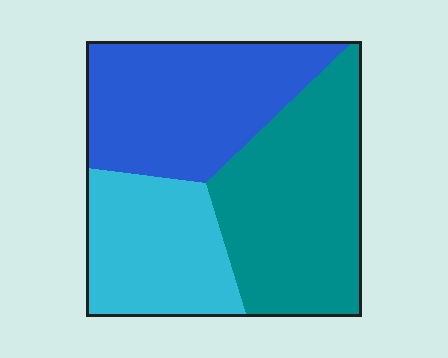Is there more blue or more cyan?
Blue.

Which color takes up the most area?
Teal, at roughly 40%.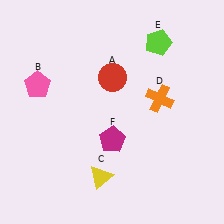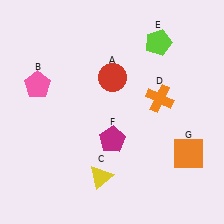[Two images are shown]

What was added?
An orange square (G) was added in Image 2.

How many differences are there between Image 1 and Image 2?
There is 1 difference between the two images.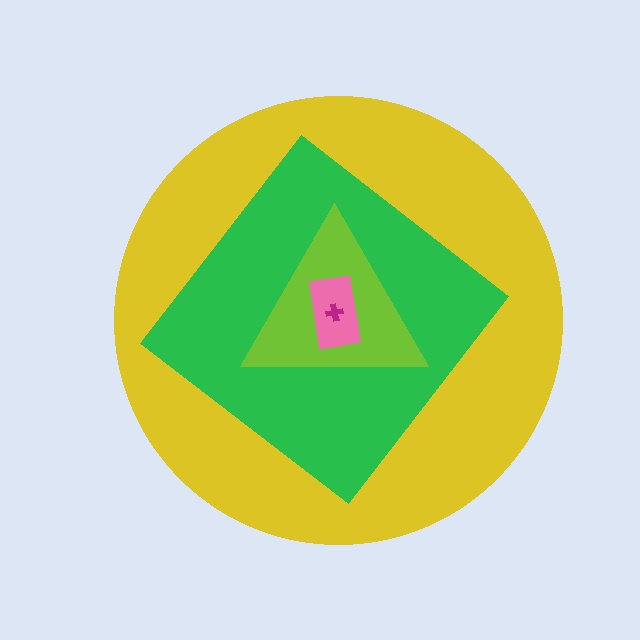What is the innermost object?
The magenta cross.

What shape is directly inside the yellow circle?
The green diamond.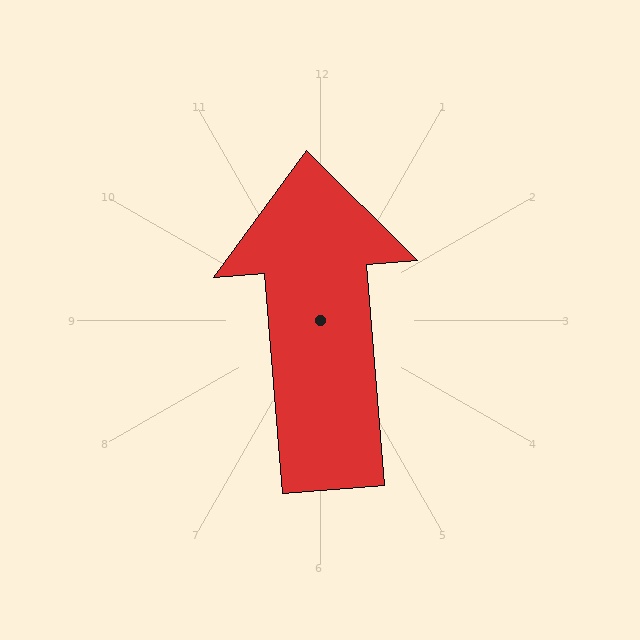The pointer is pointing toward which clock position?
Roughly 12 o'clock.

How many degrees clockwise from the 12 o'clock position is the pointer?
Approximately 355 degrees.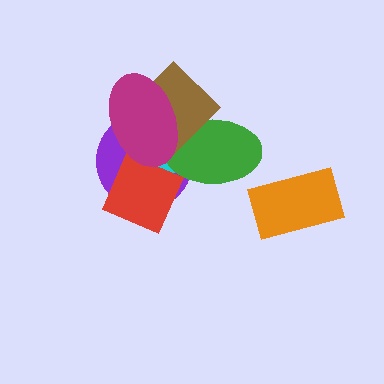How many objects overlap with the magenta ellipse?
5 objects overlap with the magenta ellipse.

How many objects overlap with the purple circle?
5 objects overlap with the purple circle.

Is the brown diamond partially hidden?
Yes, it is partially covered by another shape.